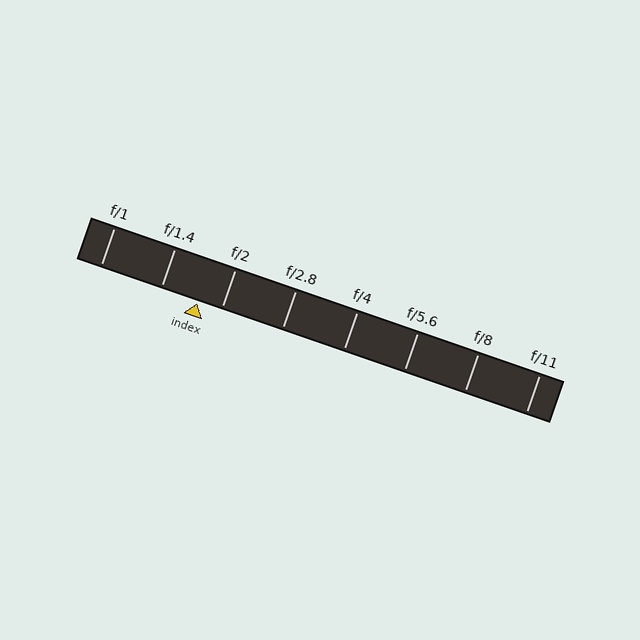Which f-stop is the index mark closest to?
The index mark is closest to f/2.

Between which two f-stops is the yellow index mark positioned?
The index mark is between f/1.4 and f/2.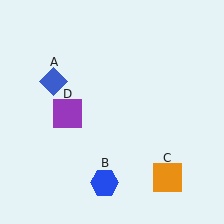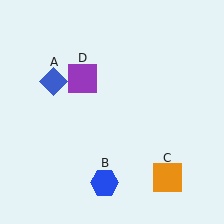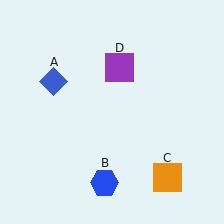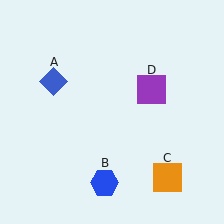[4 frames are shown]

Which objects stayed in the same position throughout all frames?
Blue diamond (object A) and blue hexagon (object B) and orange square (object C) remained stationary.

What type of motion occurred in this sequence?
The purple square (object D) rotated clockwise around the center of the scene.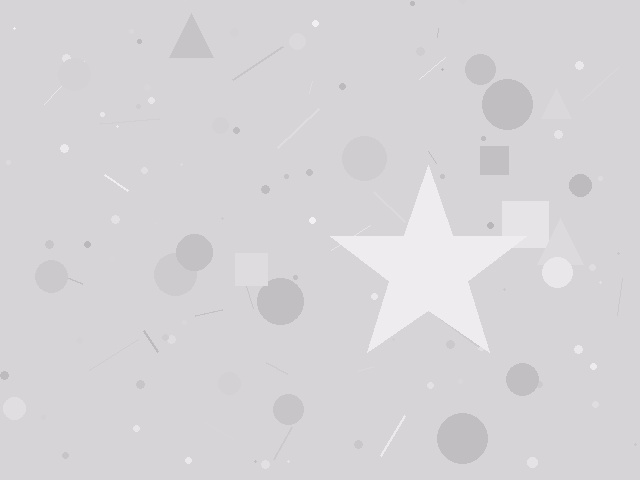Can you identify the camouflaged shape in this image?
The camouflaged shape is a star.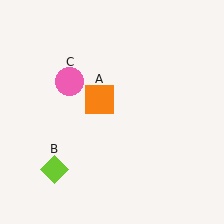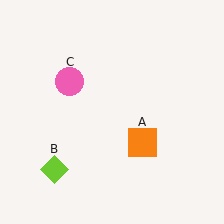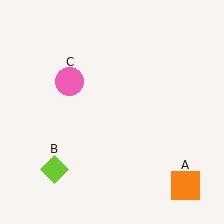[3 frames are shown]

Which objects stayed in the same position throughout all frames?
Lime diamond (object B) and pink circle (object C) remained stationary.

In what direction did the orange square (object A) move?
The orange square (object A) moved down and to the right.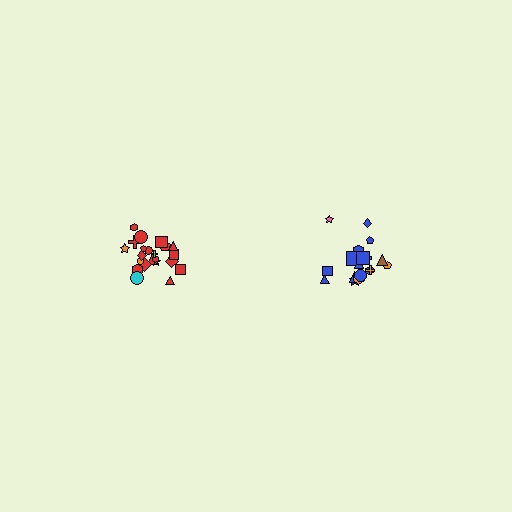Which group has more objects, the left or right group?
The left group.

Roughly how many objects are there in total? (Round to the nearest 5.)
Roughly 40 objects in total.